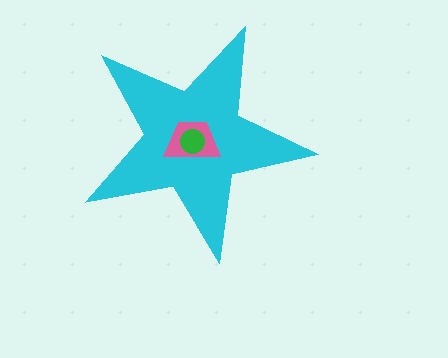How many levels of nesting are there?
3.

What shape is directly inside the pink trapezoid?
The green circle.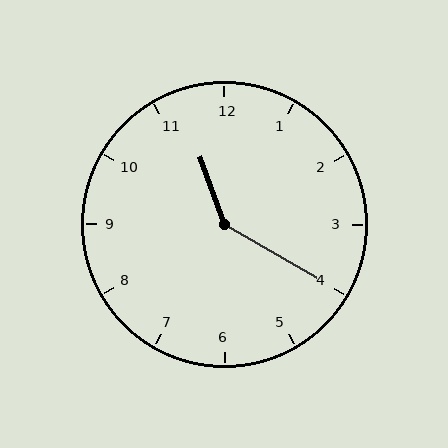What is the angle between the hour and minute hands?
Approximately 140 degrees.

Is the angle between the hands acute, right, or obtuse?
It is obtuse.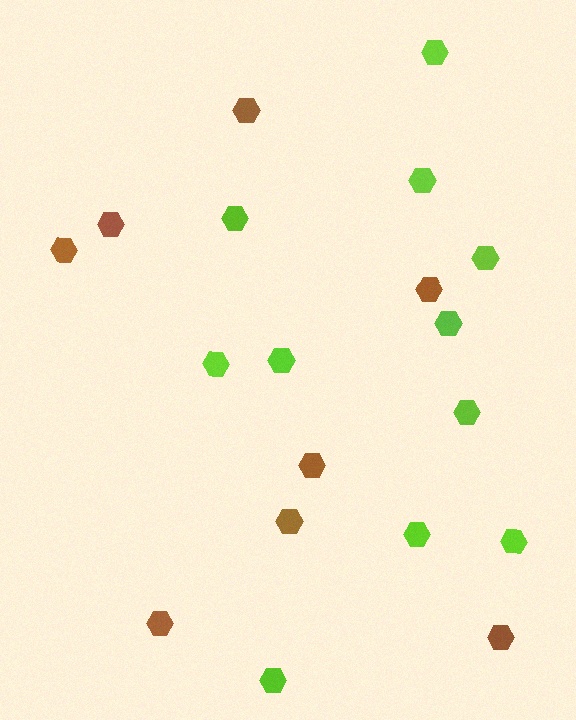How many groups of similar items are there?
There are 2 groups: one group of brown hexagons (8) and one group of lime hexagons (11).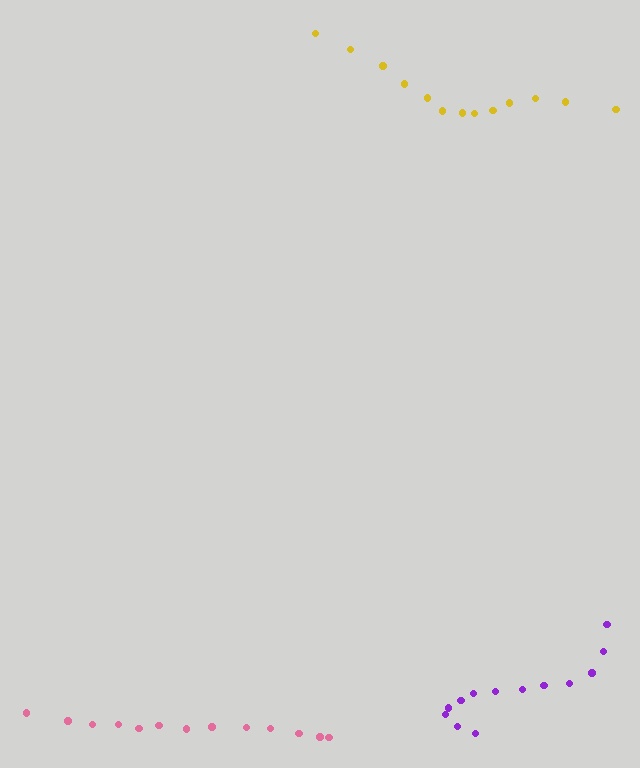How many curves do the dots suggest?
There are 3 distinct paths.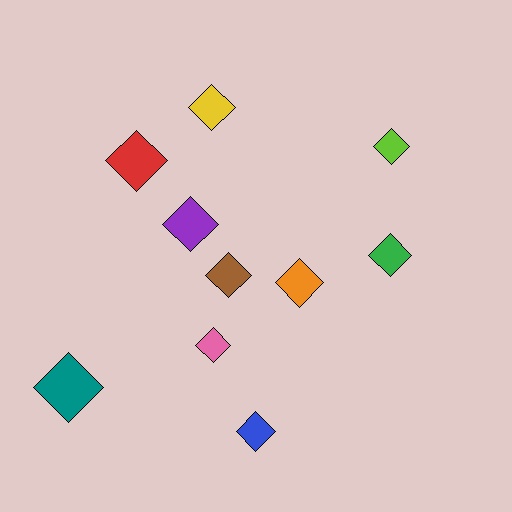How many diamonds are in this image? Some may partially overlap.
There are 10 diamonds.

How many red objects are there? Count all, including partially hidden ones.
There is 1 red object.